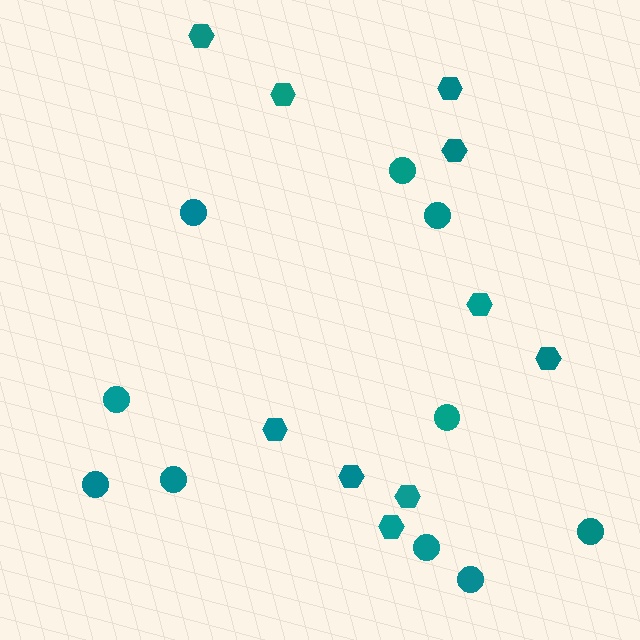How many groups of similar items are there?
There are 2 groups: one group of hexagons (10) and one group of circles (10).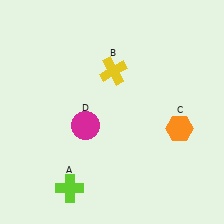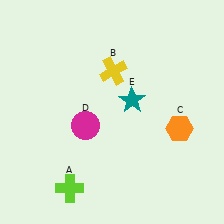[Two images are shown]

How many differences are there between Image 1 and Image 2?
There is 1 difference between the two images.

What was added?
A teal star (E) was added in Image 2.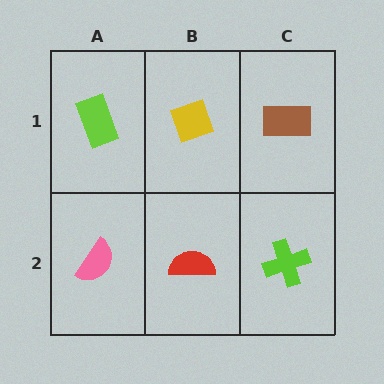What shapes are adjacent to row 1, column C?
A lime cross (row 2, column C), a yellow diamond (row 1, column B).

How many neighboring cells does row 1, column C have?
2.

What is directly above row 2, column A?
A lime rectangle.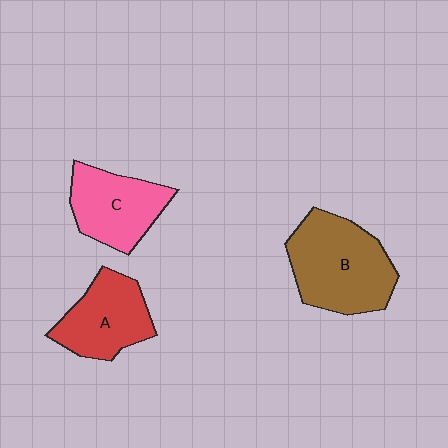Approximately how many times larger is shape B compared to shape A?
Approximately 1.4 times.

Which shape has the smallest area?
Shape A (red).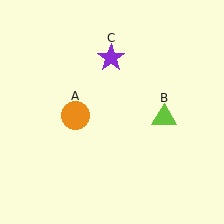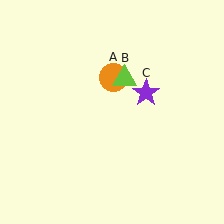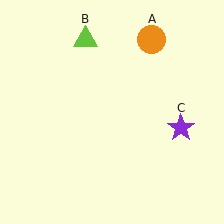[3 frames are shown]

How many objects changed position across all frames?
3 objects changed position: orange circle (object A), lime triangle (object B), purple star (object C).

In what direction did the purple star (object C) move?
The purple star (object C) moved down and to the right.